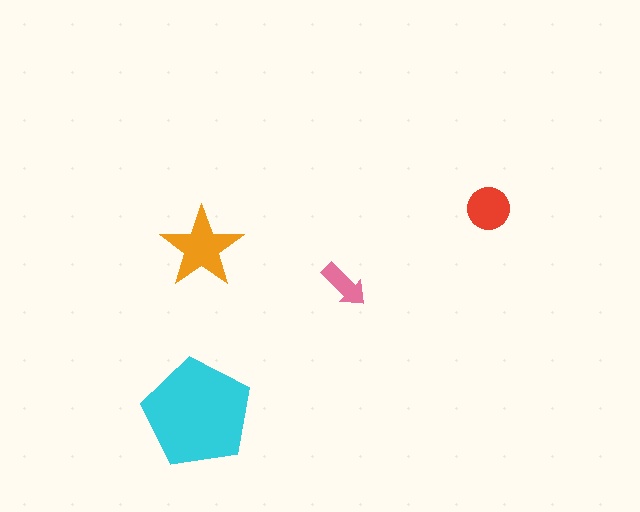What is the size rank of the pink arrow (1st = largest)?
4th.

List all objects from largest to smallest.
The cyan pentagon, the orange star, the red circle, the pink arrow.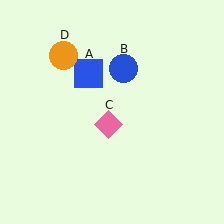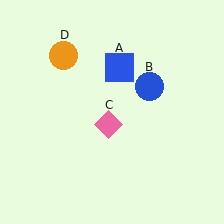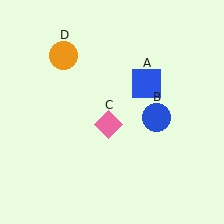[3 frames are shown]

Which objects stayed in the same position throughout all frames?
Pink diamond (object C) and orange circle (object D) remained stationary.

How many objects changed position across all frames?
2 objects changed position: blue square (object A), blue circle (object B).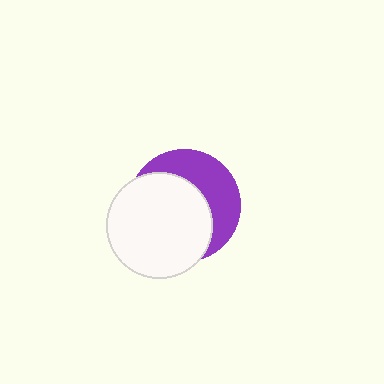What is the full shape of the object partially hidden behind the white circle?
The partially hidden object is a purple circle.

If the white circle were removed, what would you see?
You would see the complete purple circle.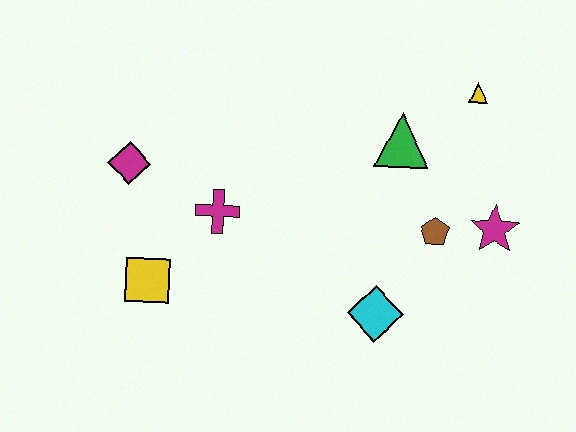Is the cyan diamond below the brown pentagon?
Yes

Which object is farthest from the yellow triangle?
The yellow square is farthest from the yellow triangle.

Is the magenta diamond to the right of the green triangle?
No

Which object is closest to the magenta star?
The brown pentagon is closest to the magenta star.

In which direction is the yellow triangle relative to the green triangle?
The yellow triangle is to the right of the green triangle.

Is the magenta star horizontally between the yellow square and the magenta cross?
No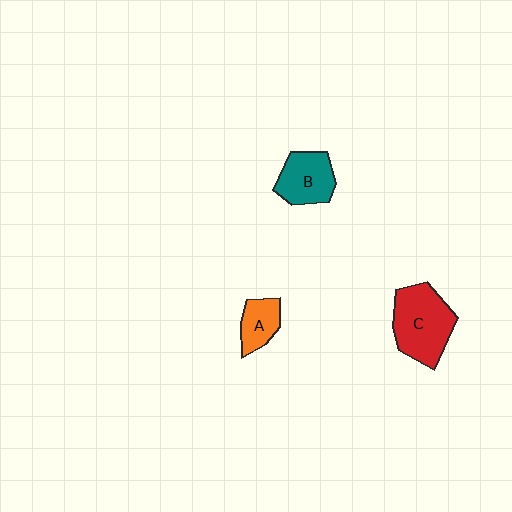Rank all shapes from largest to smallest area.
From largest to smallest: C (red), B (teal), A (orange).